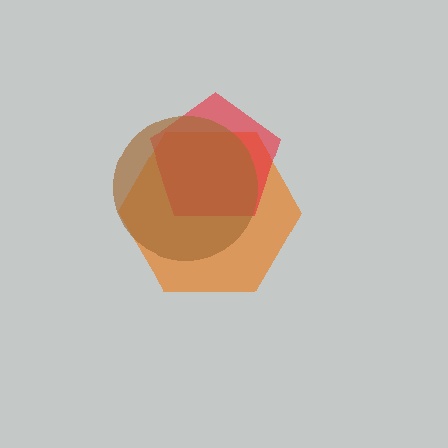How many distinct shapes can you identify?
There are 3 distinct shapes: an orange hexagon, a red pentagon, a brown circle.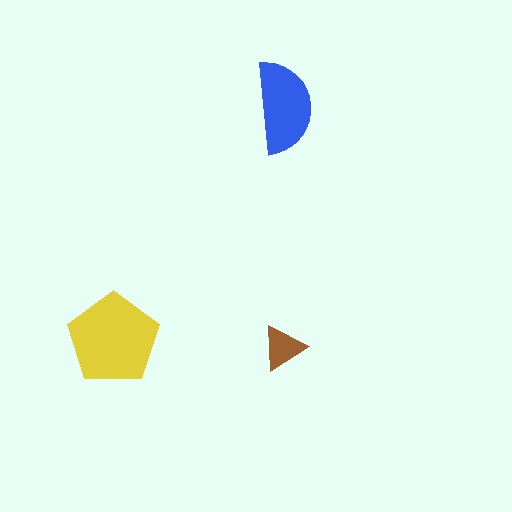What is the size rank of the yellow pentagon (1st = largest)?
1st.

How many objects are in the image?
There are 3 objects in the image.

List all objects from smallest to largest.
The brown triangle, the blue semicircle, the yellow pentagon.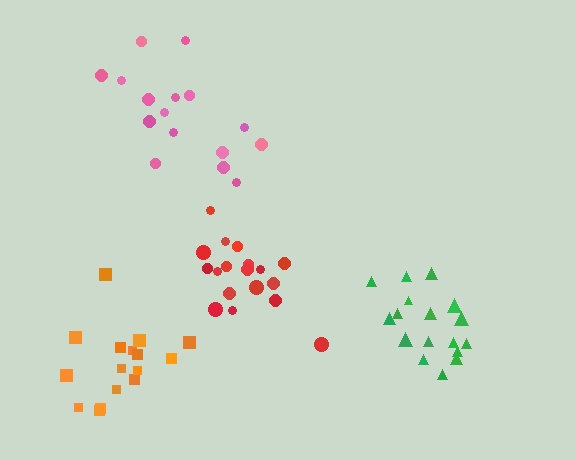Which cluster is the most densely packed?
Green.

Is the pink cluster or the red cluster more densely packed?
Red.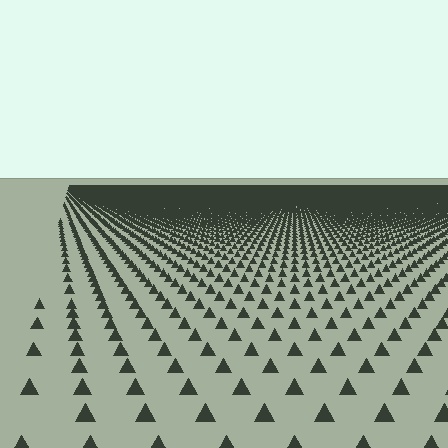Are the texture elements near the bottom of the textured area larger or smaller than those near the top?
Larger. Near the bottom, elements are closer to the viewer and appear at a bigger on-screen size.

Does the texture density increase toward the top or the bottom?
Density increases toward the top.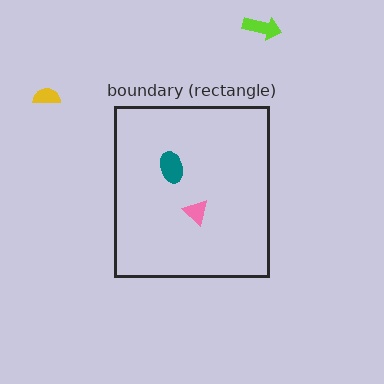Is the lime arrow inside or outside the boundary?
Outside.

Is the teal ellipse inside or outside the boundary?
Inside.